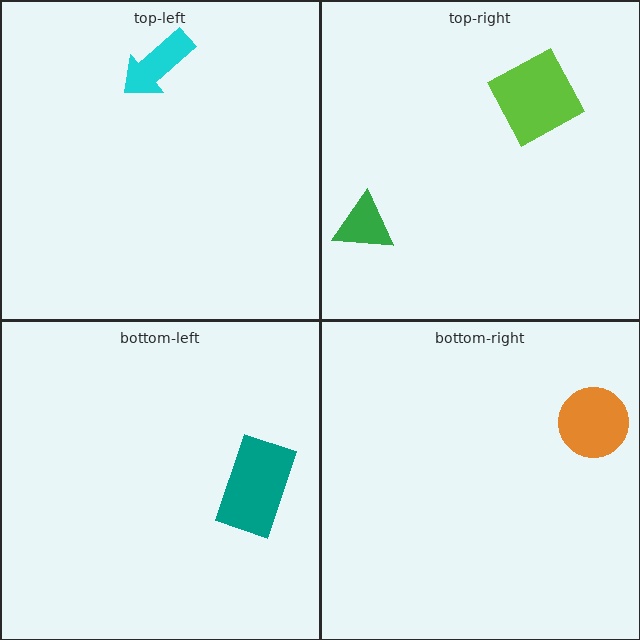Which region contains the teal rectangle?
The bottom-left region.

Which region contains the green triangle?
The top-right region.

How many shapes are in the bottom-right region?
1.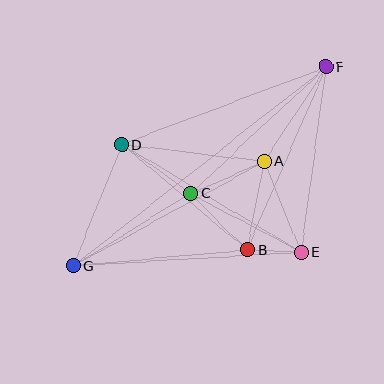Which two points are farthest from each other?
Points F and G are farthest from each other.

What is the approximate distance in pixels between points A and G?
The distance between A and G is approximately 218 pixels.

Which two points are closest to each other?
Points B and E are closest to each other.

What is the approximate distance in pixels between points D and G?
The distance between D and G is approximately 131 pixels.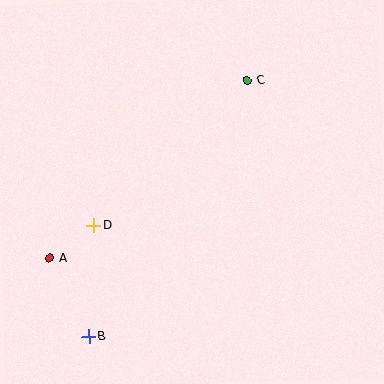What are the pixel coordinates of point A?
Point A is at (50, 258).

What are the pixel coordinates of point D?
Point D is at (94, 226).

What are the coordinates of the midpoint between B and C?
The midpoint between B and C is at (168, 209).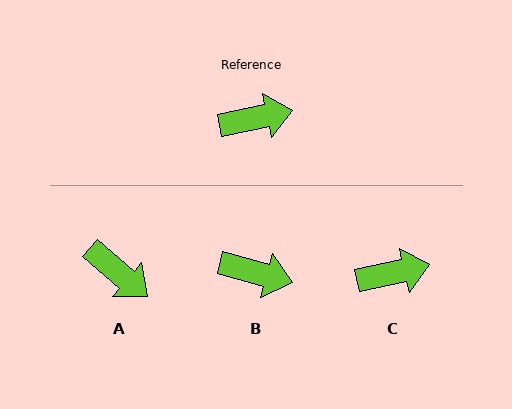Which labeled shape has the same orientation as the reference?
C.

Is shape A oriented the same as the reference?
No, it is off by about 53 degrees.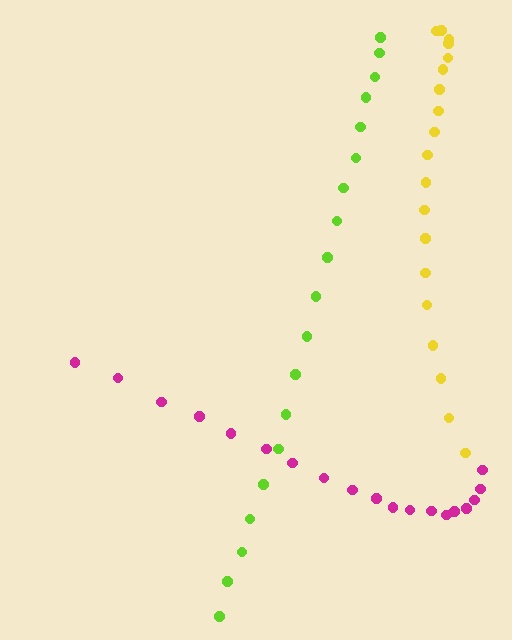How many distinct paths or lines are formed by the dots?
There are 3 distinct paths.